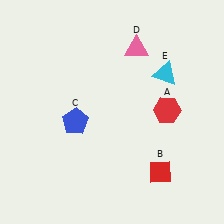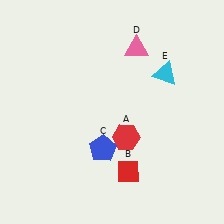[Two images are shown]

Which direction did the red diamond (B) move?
The red diamond (B) moved left.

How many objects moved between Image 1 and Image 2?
3 objects moved between the two images.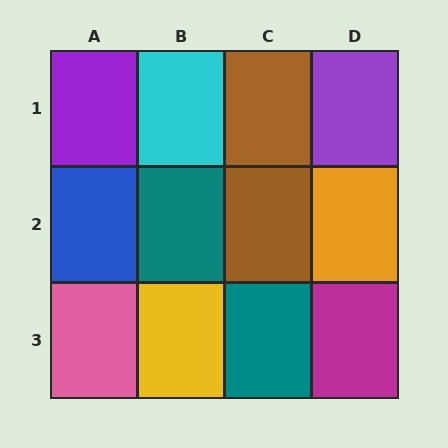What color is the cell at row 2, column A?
Blue.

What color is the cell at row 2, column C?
Brown.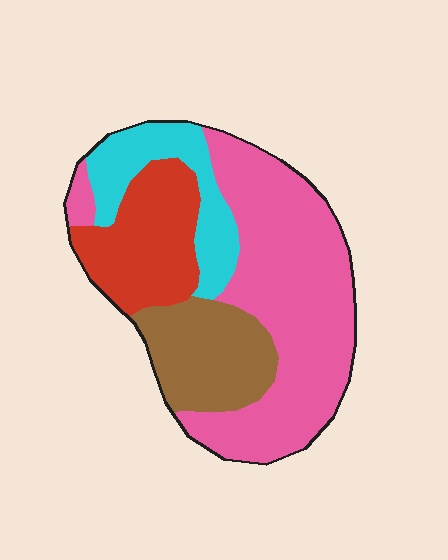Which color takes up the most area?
Pink, at roughly 50%.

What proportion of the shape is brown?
Brown takes up between a sixth and a third of the shape.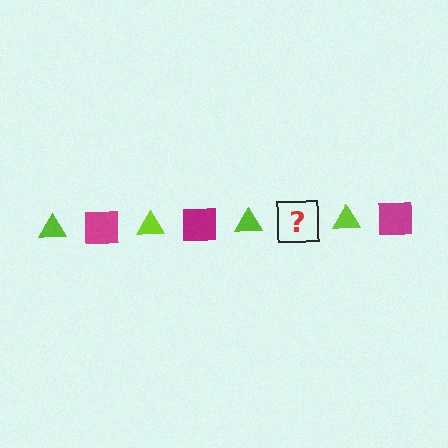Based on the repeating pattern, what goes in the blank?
The blank should be a magenta square.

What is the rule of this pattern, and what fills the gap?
The rule is that the pattern alternates between lime triangle and magenta square. The gap should be filled with a magenta square.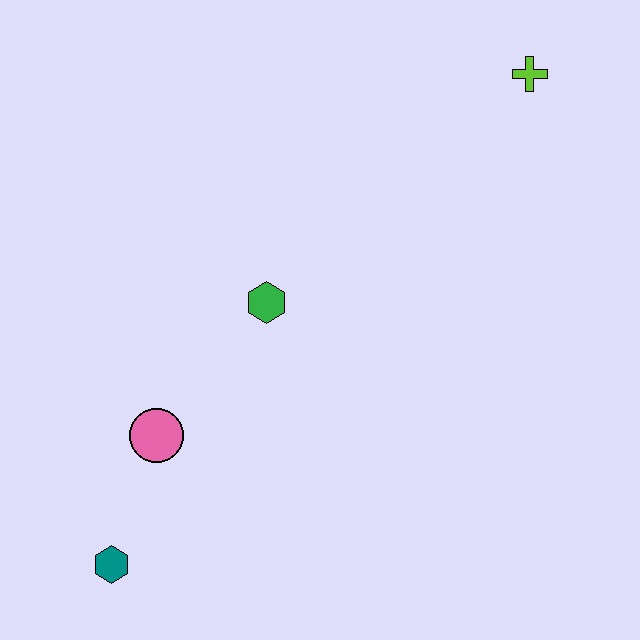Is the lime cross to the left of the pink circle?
No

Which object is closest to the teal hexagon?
The pink circle is closest to the teal hexagon.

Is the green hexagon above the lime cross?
No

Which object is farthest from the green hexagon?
The lime cross is farthest from the green hexagon.